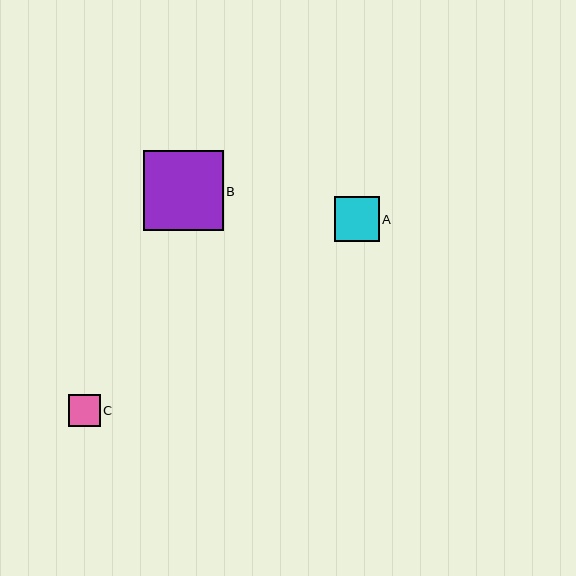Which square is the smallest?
Square C is the smallest with a size of approximately 32 pixels.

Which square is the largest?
Square B is the largest with a size of approximately 80 pixels.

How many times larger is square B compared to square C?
Square B is approximately 2.5 times the size of square C.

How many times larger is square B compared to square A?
Square B is approximately 1.8 times the size of square A.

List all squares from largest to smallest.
From largest to smallest: B, A, C.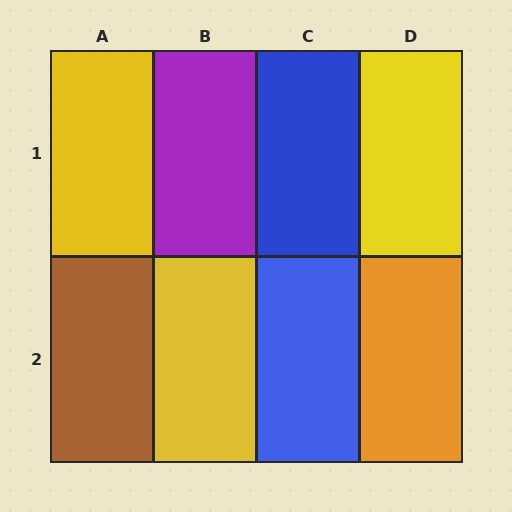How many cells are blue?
2 cells are blue.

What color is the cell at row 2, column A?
Brown.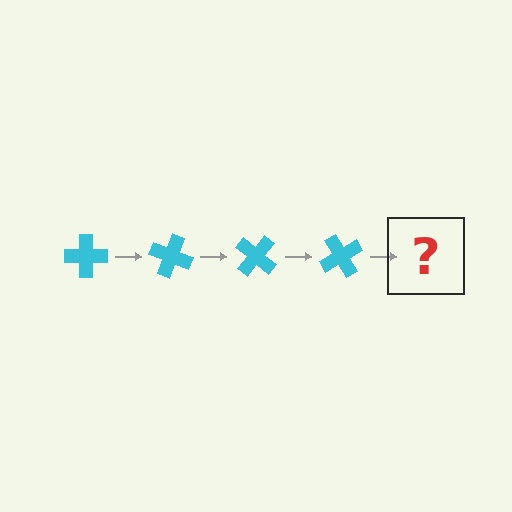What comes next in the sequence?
The next element should be a cyan cross rotated 80 degrees.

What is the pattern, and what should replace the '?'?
The pattern is that the cross rotates 20 degrees each step. The '?' should be a cyan cross rotated 80 degrees.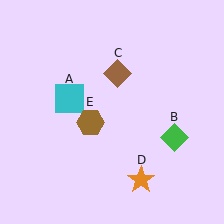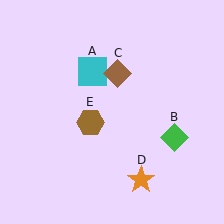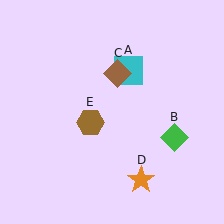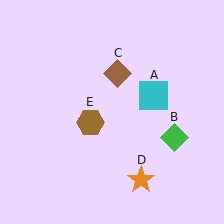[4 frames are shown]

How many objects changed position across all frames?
1 object changed position: cyan square (object A).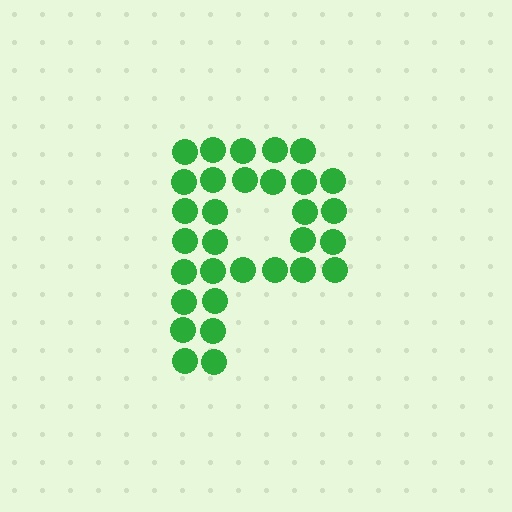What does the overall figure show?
The overall figure shows the letter P.